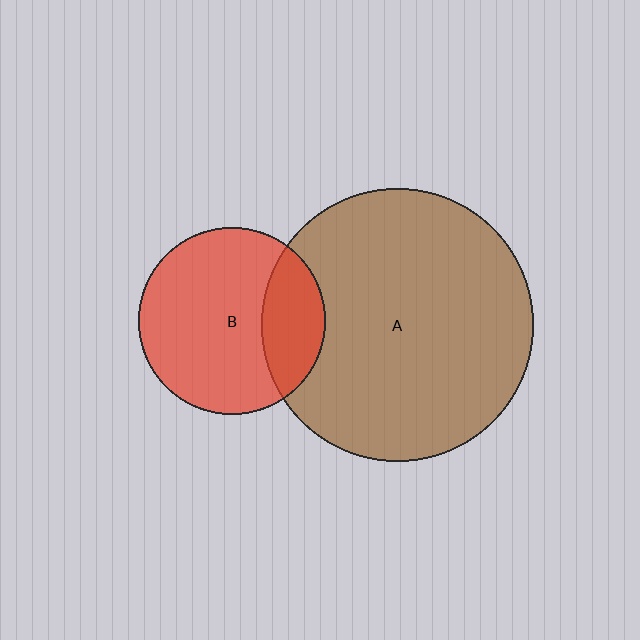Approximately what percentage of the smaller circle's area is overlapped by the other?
Approximately 25%.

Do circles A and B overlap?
Yes.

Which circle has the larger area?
Circle A (brown).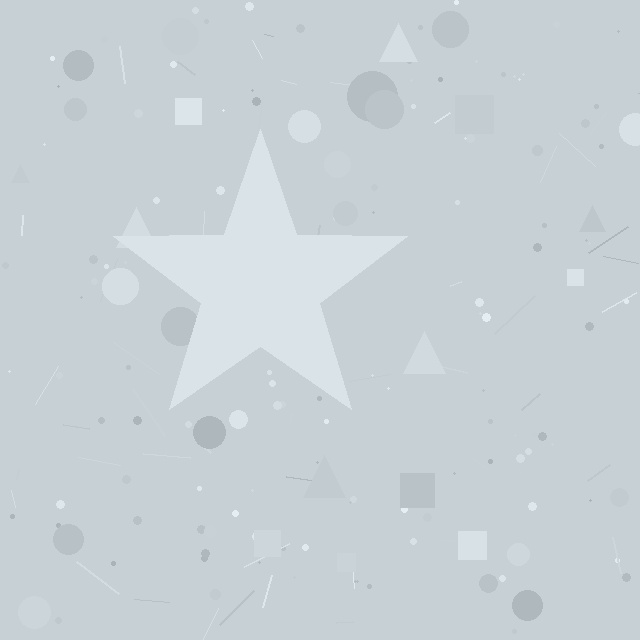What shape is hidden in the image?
A star is hidden in the image.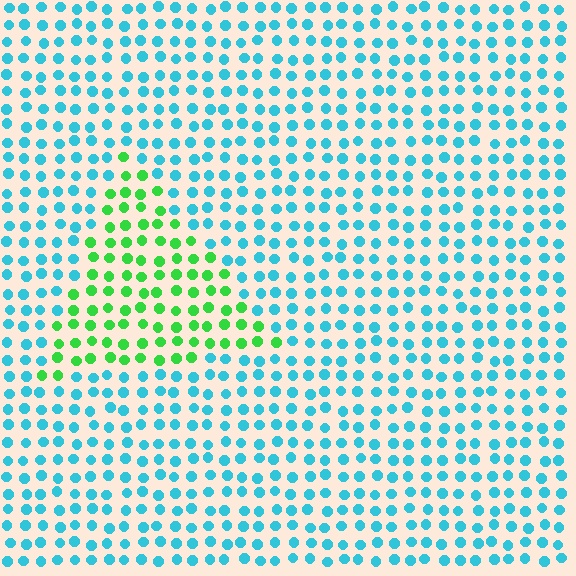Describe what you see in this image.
The image is filled with small cyan elements in a uniform arrangement. A triangle-shaped region is visible where the elements are tinted to a slightly different hue, forming a subtle color boundary.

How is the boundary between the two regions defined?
The boundary is defined purely by a slight shift in hue (about 63 degrees). Spacing, size, and orientation are identical on both sides.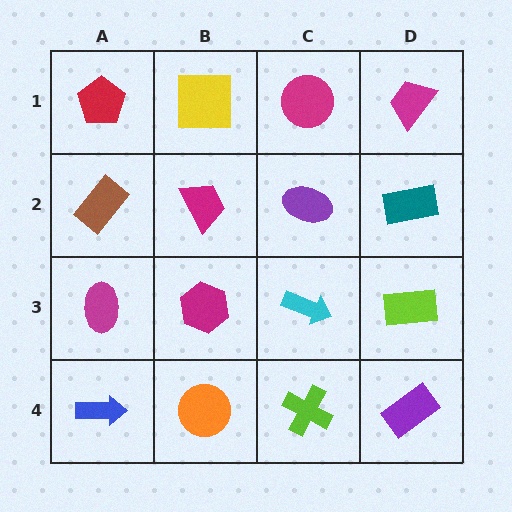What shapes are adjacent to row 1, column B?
A magenta trapezoid (row 2, column B), a red pentagon (row 1, column A), a magenta circle (row 1, column C).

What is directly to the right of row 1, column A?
A yellow square.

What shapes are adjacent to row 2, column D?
A magenta trapezoid (row 1, column D), a lime rectangle (row 3, column D), a purple ellipse (row 2, column C).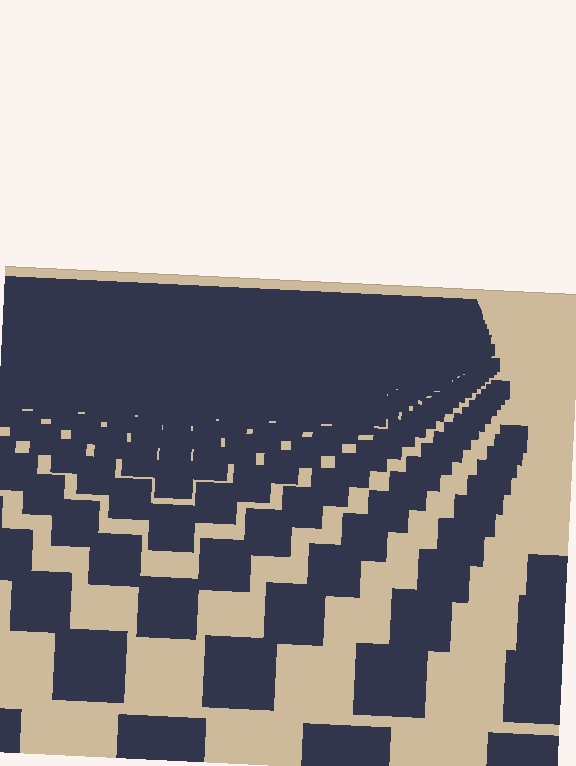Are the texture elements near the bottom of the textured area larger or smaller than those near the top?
Larger. Near the bottom, elements are closer to the viewer and appear at a bigger on-screen size.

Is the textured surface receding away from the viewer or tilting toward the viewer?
The surface is receding away from the viewer. Texture elements get smaller and denser toward the top.